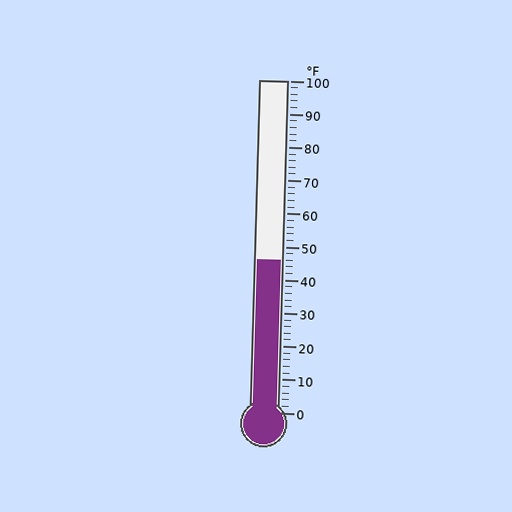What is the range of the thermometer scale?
The thermometer scale ranges from 0°F to 100°F.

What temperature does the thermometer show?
The thermometer shows approximately 46°F.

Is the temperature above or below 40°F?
The temperature is above 40°F.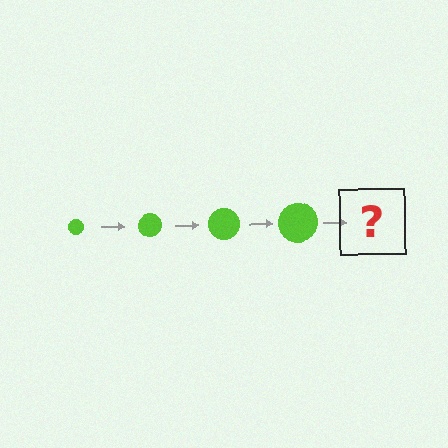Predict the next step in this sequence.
The next step is a lime circle, larger than the previous one.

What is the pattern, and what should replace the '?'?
The pattern is that the circle gets progressively larger each step. The '?' should be a lime circle, larger than the previous one.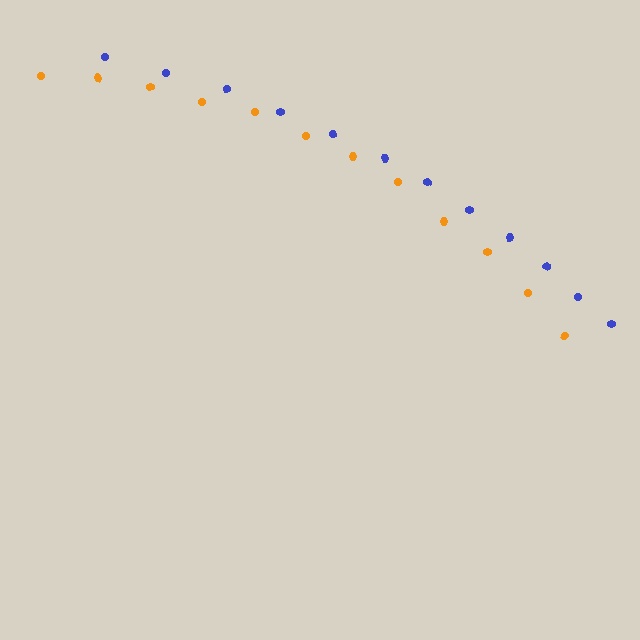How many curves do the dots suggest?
There are 2 distinct paths.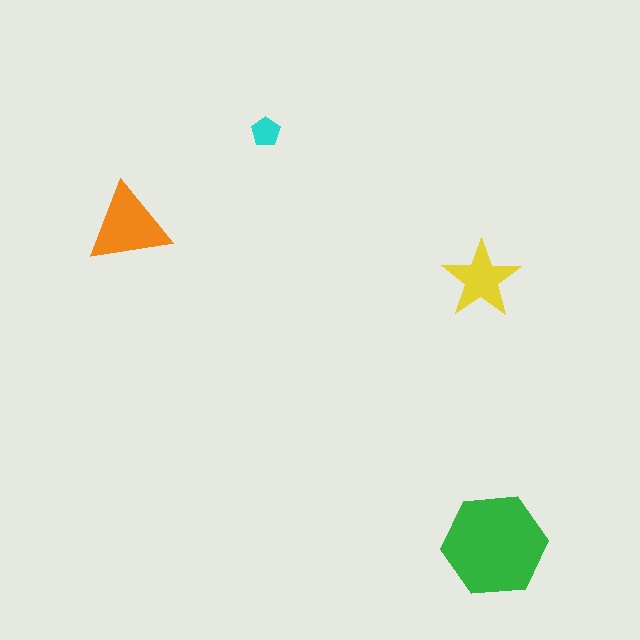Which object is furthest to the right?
The green hexagon is rightmost.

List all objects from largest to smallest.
The green hexagon, the orange triangle, the yellow star, the cyan pentagon.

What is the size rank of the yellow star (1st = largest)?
3rd.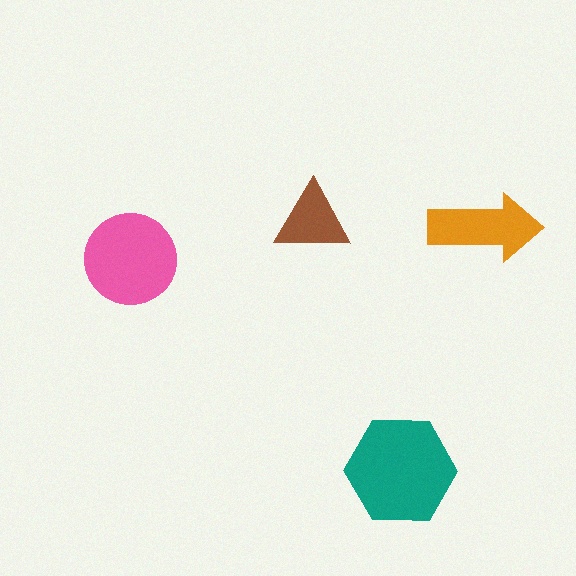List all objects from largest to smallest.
The teal hexagon, the pink circle, the orange arrow, the brown triangle.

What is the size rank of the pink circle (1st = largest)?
2nd.